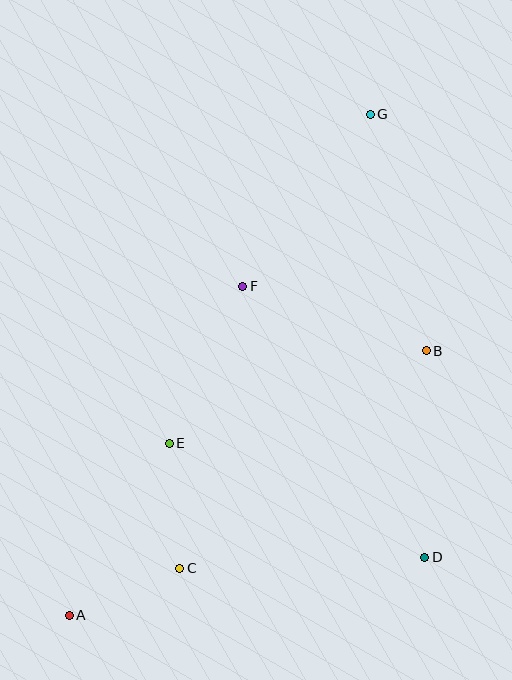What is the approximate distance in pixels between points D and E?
The distance between D and E is approximately 280 pixels.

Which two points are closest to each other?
Points A and C are closest to each other.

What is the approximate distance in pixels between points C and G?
The distance between C and G is approximately 492 pixels.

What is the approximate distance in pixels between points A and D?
The distance between A and D is approximately 360 pixels.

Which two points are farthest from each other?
Points A and G are farthest from each other.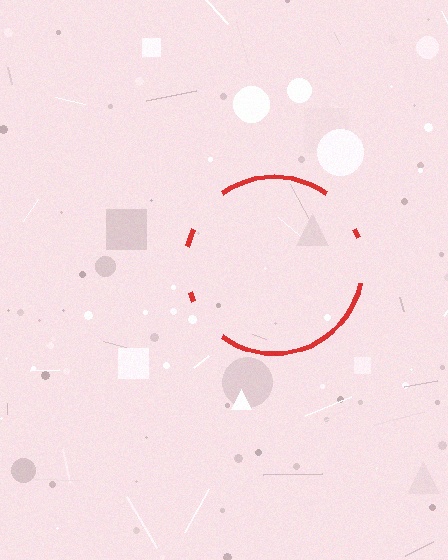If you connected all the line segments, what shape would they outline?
They would outline a circle.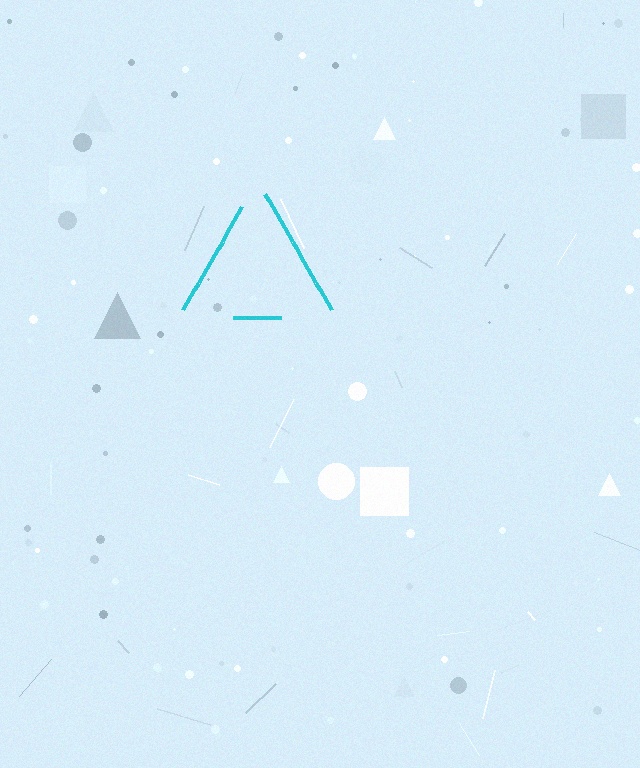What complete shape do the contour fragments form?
The contour fragments form a triangle.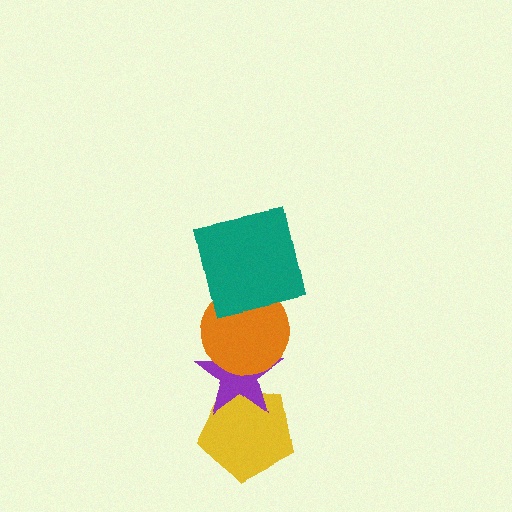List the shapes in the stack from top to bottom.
From top to bottom: the teal square, the orange circle, the purple star, the yellow pentagon.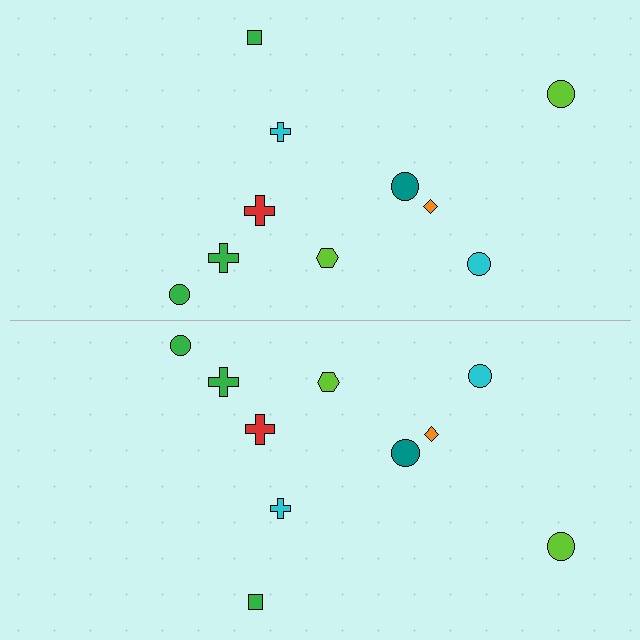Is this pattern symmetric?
Yes, this pattern has bilateral (reflection) symmetry.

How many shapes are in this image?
There are 20 shapes in this image.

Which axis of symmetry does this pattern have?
The pattern has a horizontal axis of symmetry running through the center of the image.